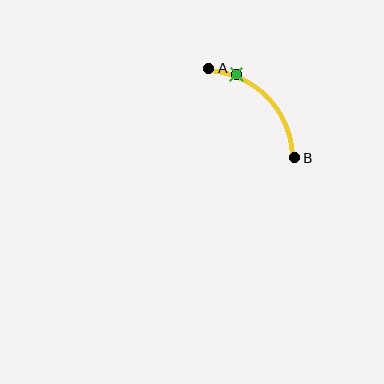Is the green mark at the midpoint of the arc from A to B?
No. The green mark lies on the arc but is closer to endpoint A. The arc midpoint would be at the point on the curve equidistant along the arc from both A and B.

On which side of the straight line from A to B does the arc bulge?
The arc bulges above and to the right of the straight line connecting A and B.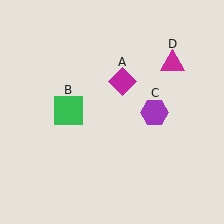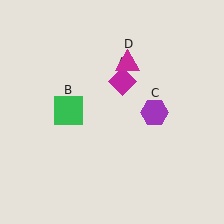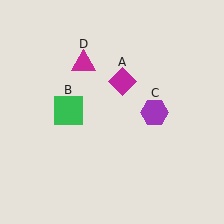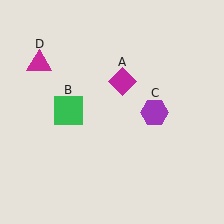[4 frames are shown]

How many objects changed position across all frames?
1 object changed position: magenta triangle (object D).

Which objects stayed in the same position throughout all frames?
Magenta diamond (object A) and green square (object B) and purple hexagon (object C) remained stationary.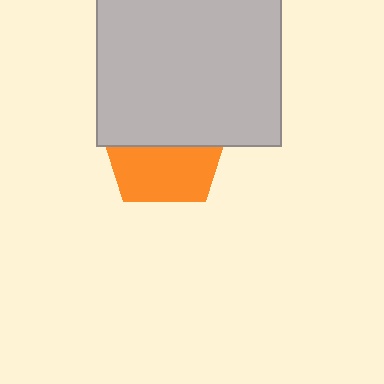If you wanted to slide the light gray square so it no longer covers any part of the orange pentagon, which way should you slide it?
Slide it up — that is the most direct way to separate the two shapes.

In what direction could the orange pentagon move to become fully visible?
The orange pentagon could move down. That would shift it out from behind the light gray square entirely.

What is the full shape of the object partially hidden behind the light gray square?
The partially hidden object is an orange pentagon.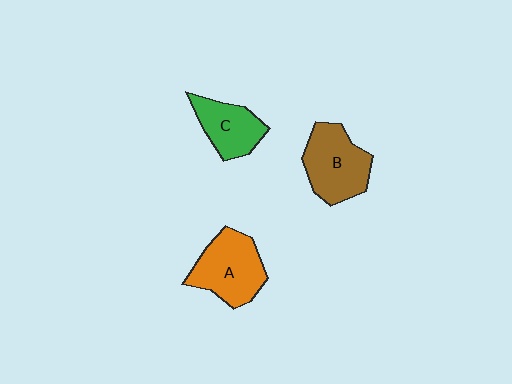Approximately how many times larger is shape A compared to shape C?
Approximately 1.4 times.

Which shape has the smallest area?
Shape C (green).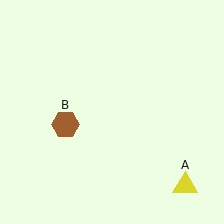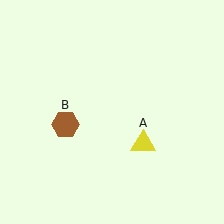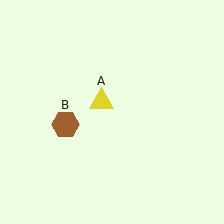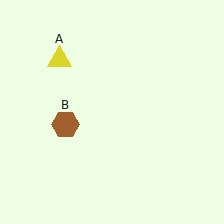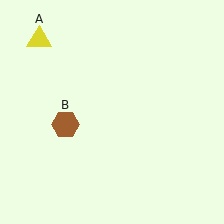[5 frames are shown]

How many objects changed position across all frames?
1 object changed position: yellow triangle (object A).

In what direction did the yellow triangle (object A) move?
The yellow triangle (object A) moved up and to the left.